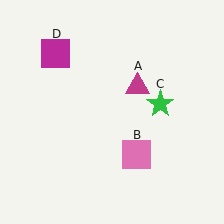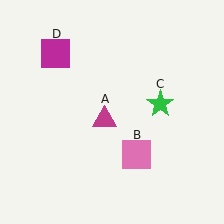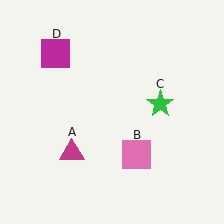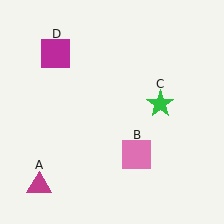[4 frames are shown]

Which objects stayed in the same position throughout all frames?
Pink square (object B) and green star (object C) and magenta square (object D) remained stationary.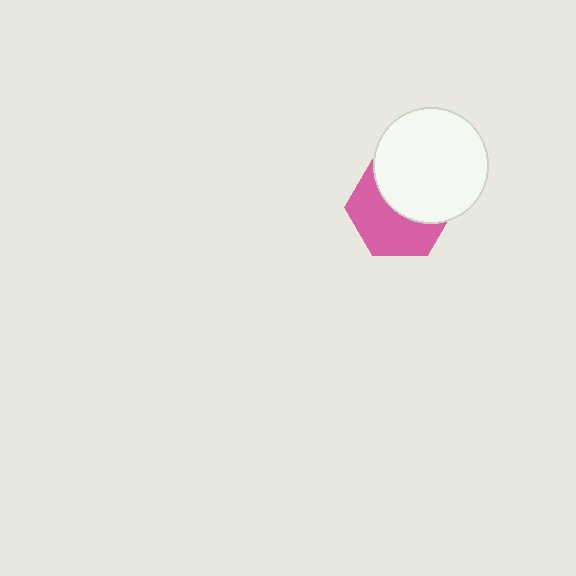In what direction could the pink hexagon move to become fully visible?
The pink hexagon could move down. That would shift it out from behind the white circle entirely.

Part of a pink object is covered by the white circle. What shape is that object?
It is a hexagon.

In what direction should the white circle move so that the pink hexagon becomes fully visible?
The white circle should move up. That is the shortest direction to clear the overlap and leave the pink hexagon fully visible.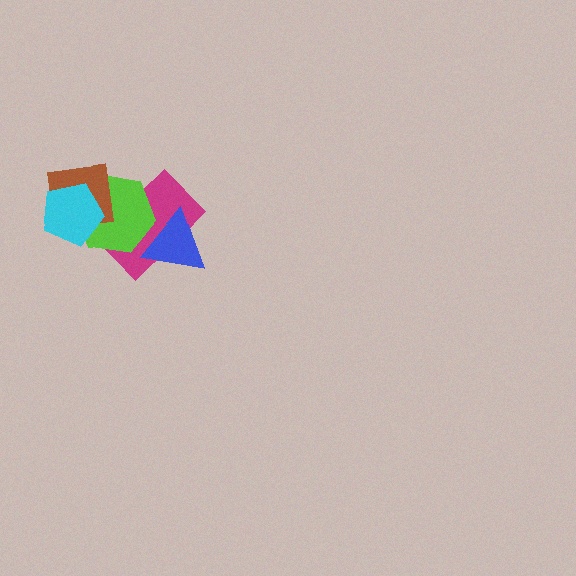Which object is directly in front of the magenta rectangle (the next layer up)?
The blue triangle is directly in front of the magenta rectangle.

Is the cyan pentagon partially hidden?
No, no other shape covers it.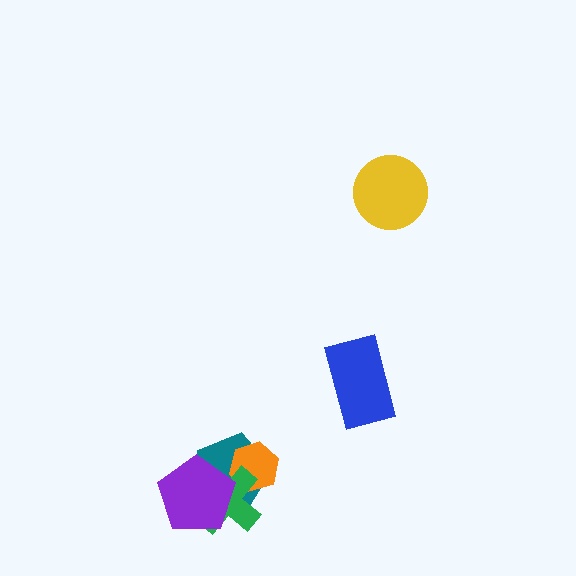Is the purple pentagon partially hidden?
No, no other shape covers it.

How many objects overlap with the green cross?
3 objects overlap with the green cross.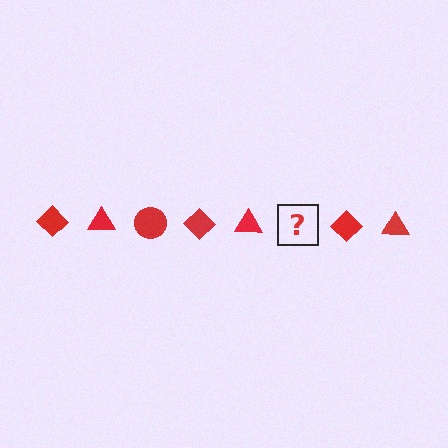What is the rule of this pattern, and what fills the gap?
The rule is that the pattern cycles through diamond, triangle, circle shapes in red. The gap should be filled with a red circle.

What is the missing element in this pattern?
The missing element is a red circle.